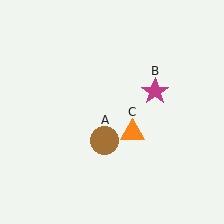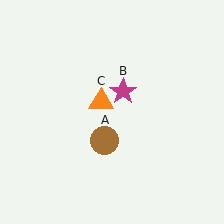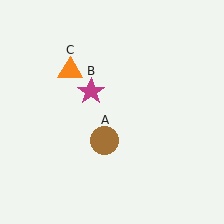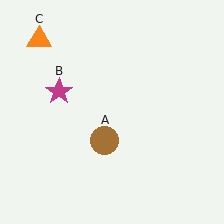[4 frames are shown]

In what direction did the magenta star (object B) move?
The magenta star (object B) moved left.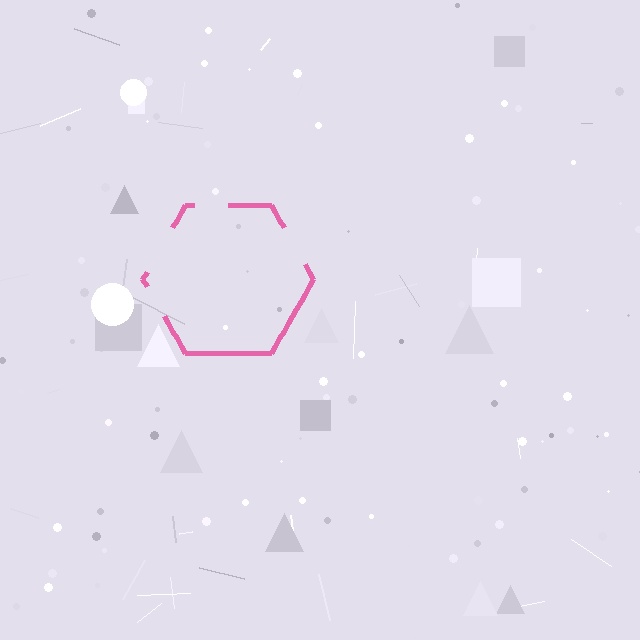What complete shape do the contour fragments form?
The contour fragments form a hexagon.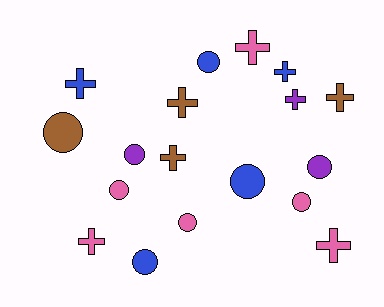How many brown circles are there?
There is 1 brown circle.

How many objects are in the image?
There are 18 objects.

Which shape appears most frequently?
Cross, with 9 objects.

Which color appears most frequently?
Pink, with 6 objects.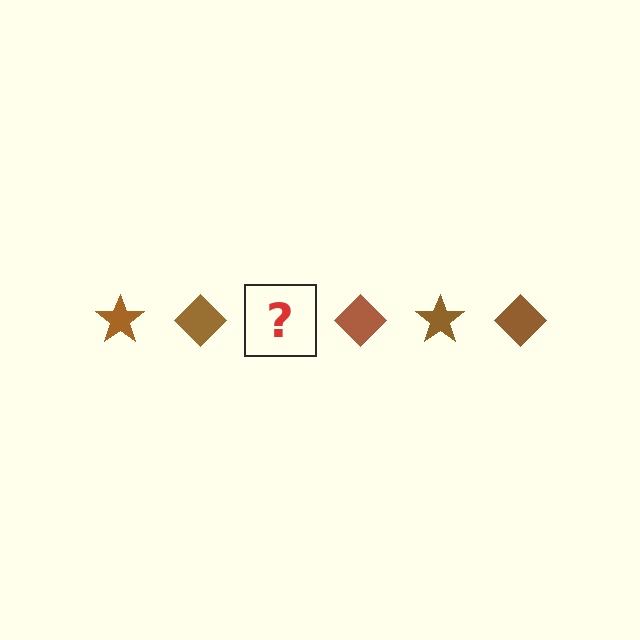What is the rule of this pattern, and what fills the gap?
The rule is that the pattern cycles through star, diamond shapes in brown. The gap should be filled with a brown star.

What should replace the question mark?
The question mark should be replaced with a brown star.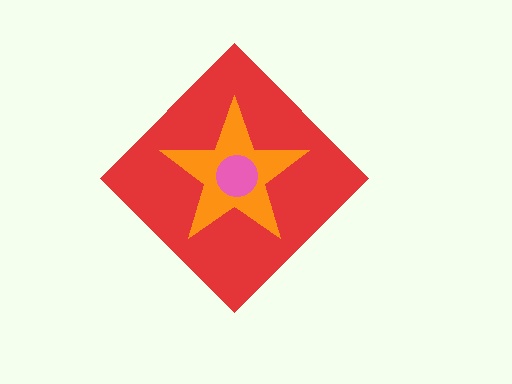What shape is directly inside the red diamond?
The orange star.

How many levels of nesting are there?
3.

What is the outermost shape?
The red diamond.